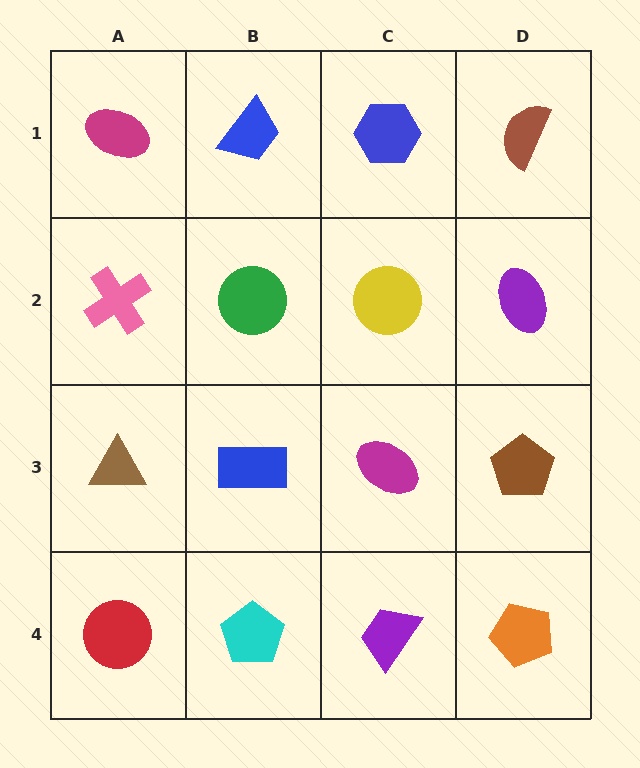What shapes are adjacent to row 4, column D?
A brown pentagon (row 3, column D), a purple trapezoid (row 4, column C).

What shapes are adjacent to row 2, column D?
A brown semicircle (row 1, column D), a brown pentagon (row 3, column D), a yellow circle (row 2, column C).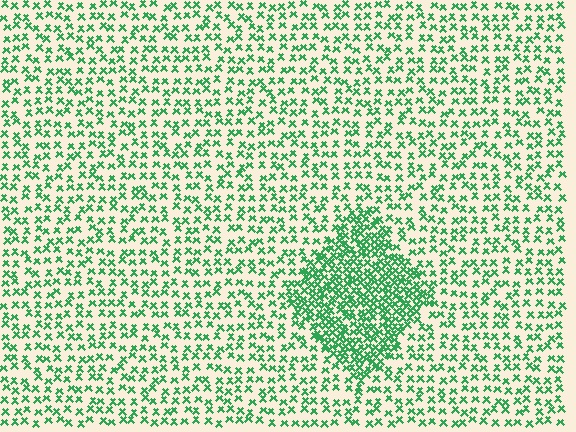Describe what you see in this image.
The image contains small green elements arranged at two different densities. A diamond-shaped region is visible where the elements are more densely packed than the surrounding area.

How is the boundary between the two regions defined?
The boundary is defined by a change in element density (approximately 2.3x ratio). All elements are the same color, size, and shape.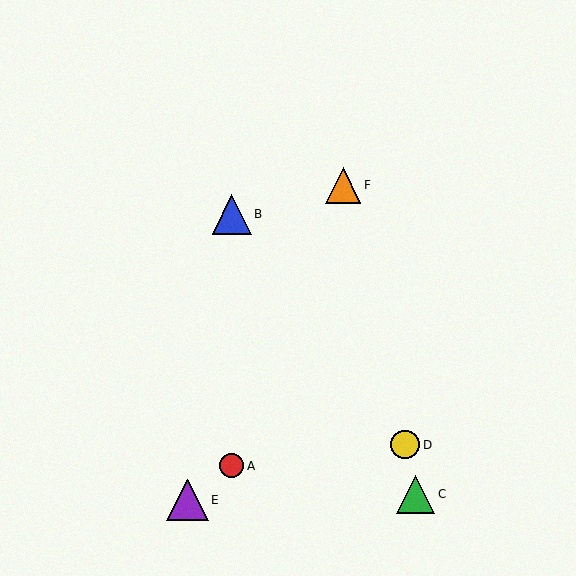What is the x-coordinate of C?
Object C is at x≈416.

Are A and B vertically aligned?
Yes, both are at x≈232.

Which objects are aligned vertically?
Objects A, B are aligned vertically.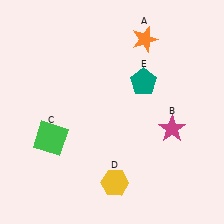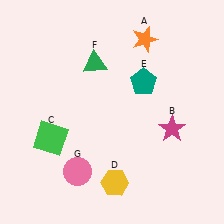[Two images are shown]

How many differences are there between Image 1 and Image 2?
There are 2 differences between the two images.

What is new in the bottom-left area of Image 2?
A pink circle (G) was added in the bottom-left area of Image 2.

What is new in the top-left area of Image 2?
A green triangle (F) was added in the top-left area of Image 2.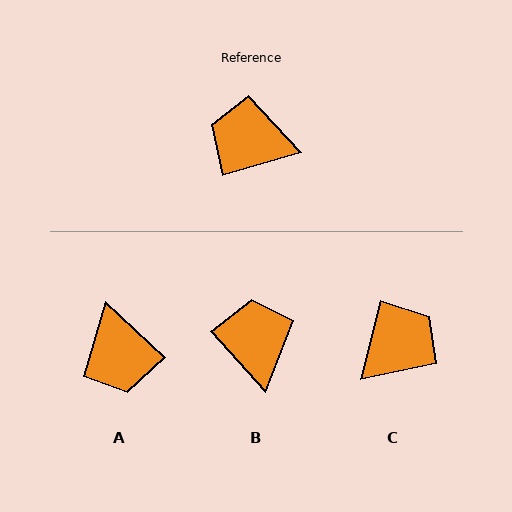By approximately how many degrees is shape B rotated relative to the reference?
Approximately 64 degrees clockwise.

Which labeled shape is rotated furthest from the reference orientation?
A, about 121 degrees away.